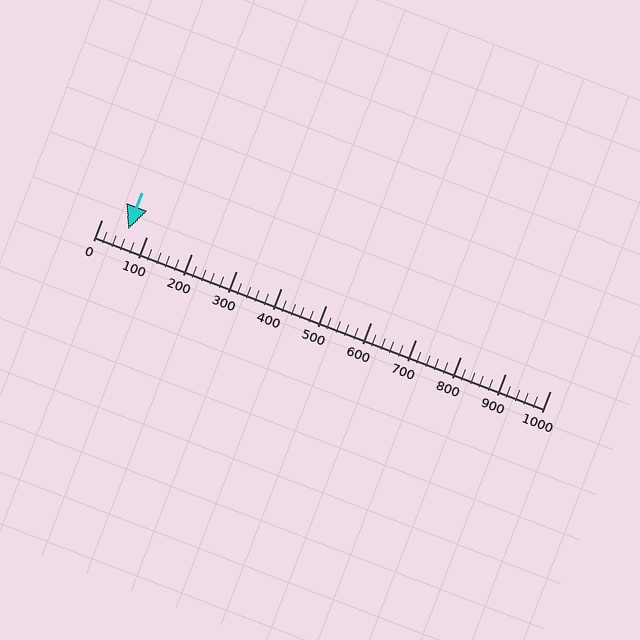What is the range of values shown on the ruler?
The ruler shows values from 0 to 1000.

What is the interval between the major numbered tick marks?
The major tick marks are spaced 100 units apart.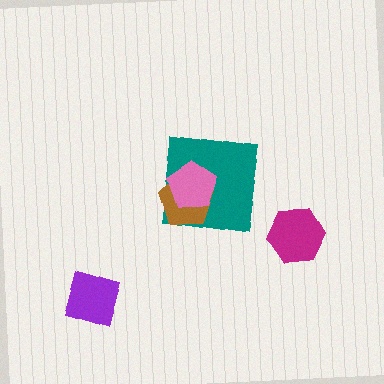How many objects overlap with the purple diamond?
0 objects overlap with the purple diamond.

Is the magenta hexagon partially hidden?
No, no other shape covers it.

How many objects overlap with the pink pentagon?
2 objects overlap with the pink pentagon.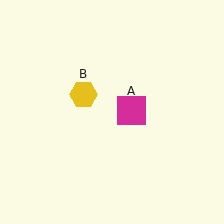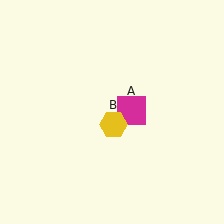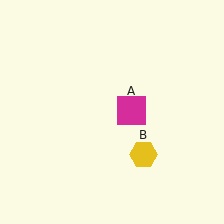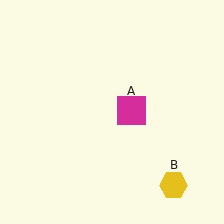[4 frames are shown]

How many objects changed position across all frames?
1 object changed position: yellow hexagon (object B).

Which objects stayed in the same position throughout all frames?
Magenta square (object A) remained stationary.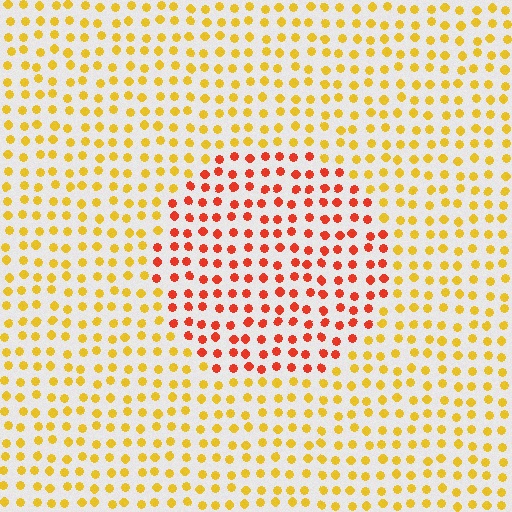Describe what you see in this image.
The image is filled with small yellow elements in a uniform arrangement. A circle-shaped region is visible where the elements are tinted to a slightly different hue, forming a subtle color boundary.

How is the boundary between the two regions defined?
The boundary is defined purely by a slight shift in hue (about 43 degrees). Spacing, size, and orientation are identical on both sides.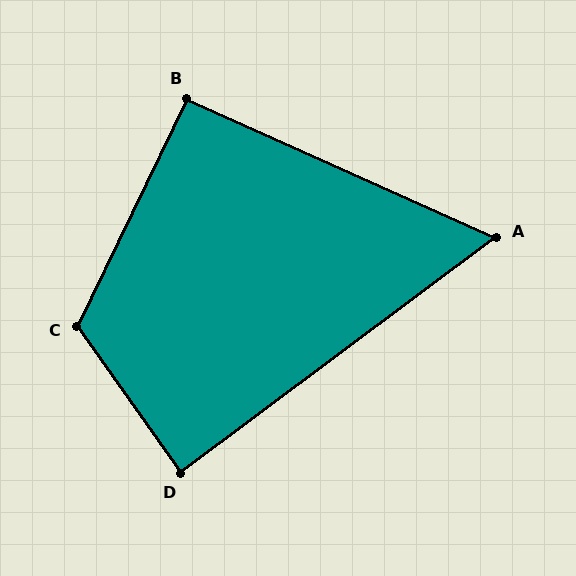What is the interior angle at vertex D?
Approximately 88 degrees (approximately right).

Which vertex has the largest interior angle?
C, at approximately 119 degrees.